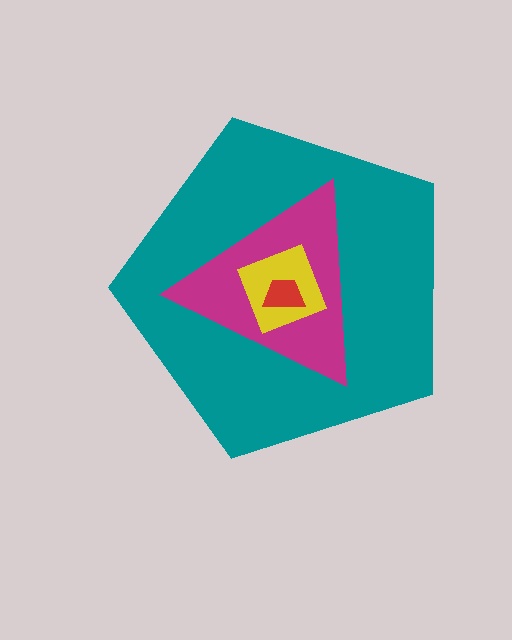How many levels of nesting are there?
4.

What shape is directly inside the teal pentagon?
The magenta triangle.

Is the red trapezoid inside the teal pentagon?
Yes.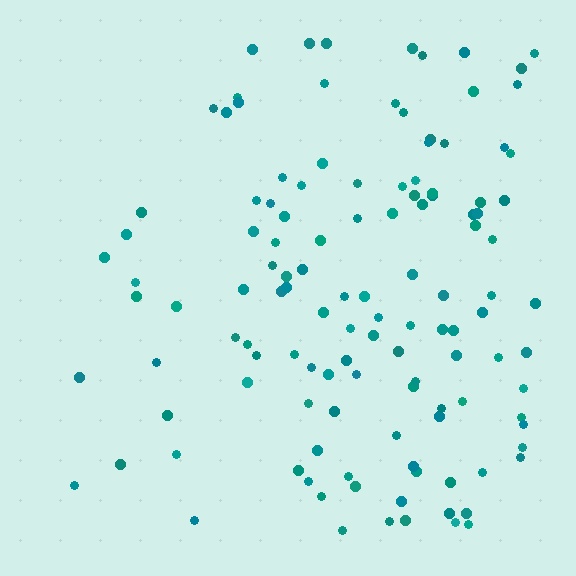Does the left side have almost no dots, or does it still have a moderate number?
Still a moderate number, just noticeably fewer than the right.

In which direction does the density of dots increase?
From left to right, with the right side densest.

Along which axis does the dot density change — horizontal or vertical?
Horizontal.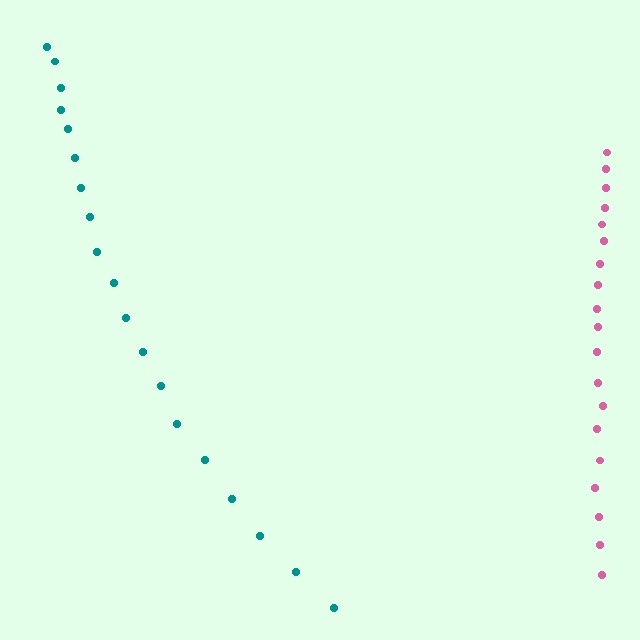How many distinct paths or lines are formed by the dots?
There are 2 distinct paths.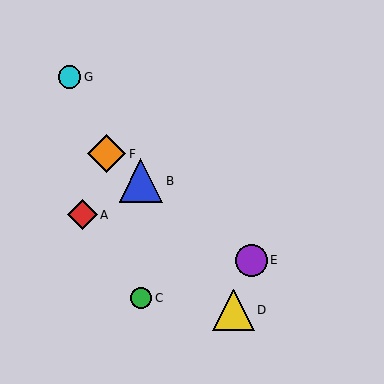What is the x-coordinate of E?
Object E is at x≈252.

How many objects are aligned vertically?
2 objects (B, C) are aligned vertically.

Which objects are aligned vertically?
Objects B, C are aligned vertically.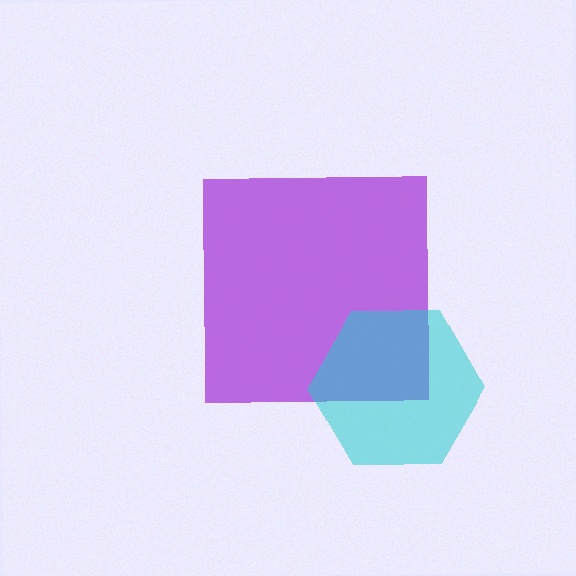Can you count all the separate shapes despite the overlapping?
Yes, there are 2 separate shapes.